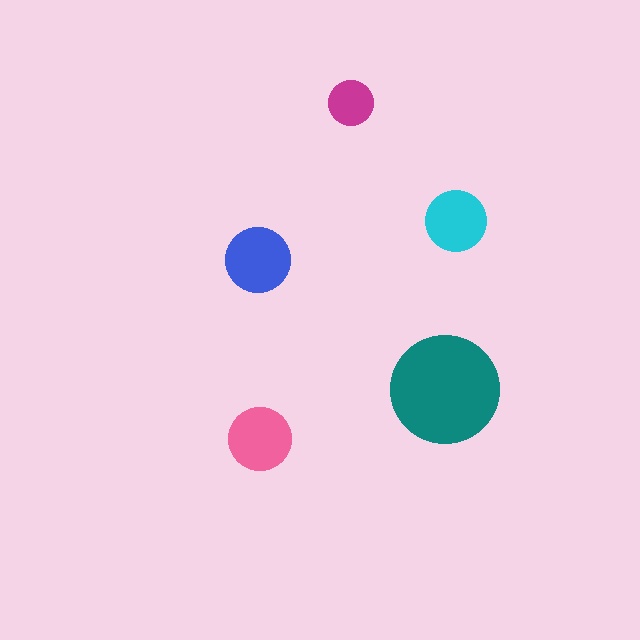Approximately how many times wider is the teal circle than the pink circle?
About 1.5 times wider.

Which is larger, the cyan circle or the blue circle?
The blue one.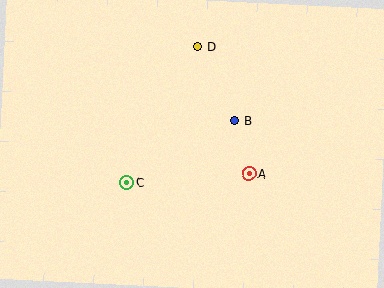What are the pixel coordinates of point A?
Point A is at (249, 174).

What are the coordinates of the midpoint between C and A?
The midpoint between C and A is at (188, 178).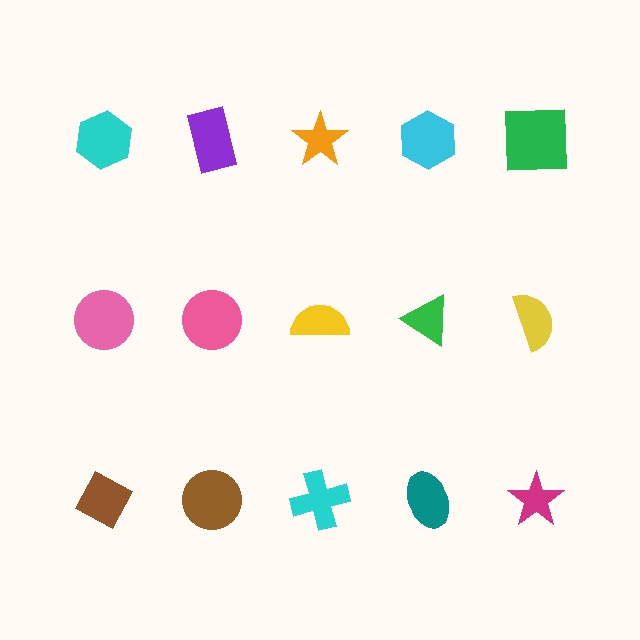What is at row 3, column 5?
A magenta star.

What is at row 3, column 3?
A cyan cross.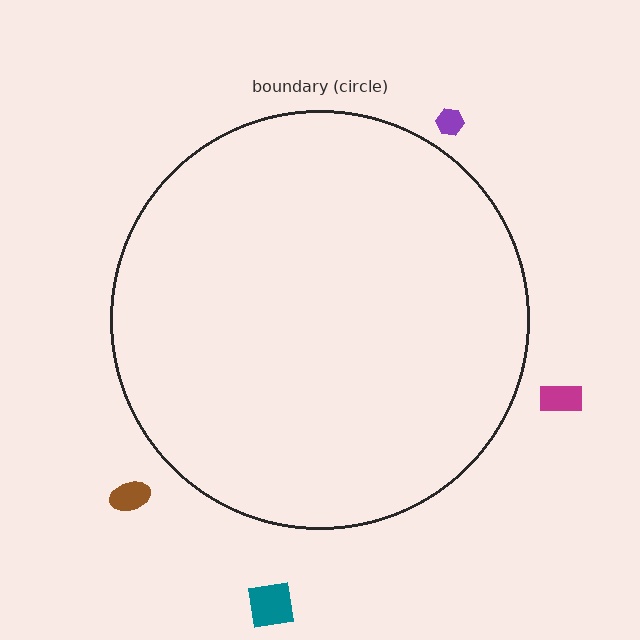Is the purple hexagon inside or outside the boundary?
Outside.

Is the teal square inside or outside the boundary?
Outside.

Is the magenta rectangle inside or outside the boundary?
Outside.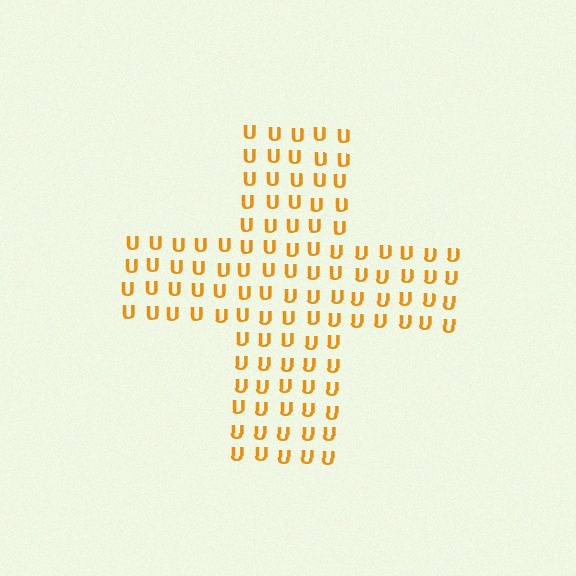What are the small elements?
The small elements are letter U's.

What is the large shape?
The large shape is a cross.